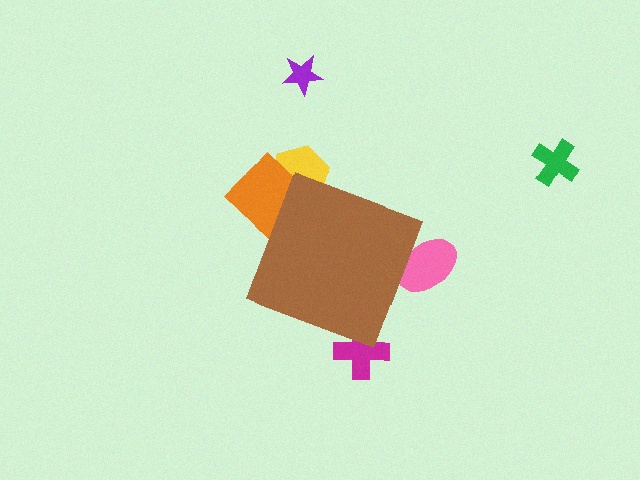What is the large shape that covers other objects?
A brown diamond.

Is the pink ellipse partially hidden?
Yes, the pink ellipse is partially hidden behind the brown diamond.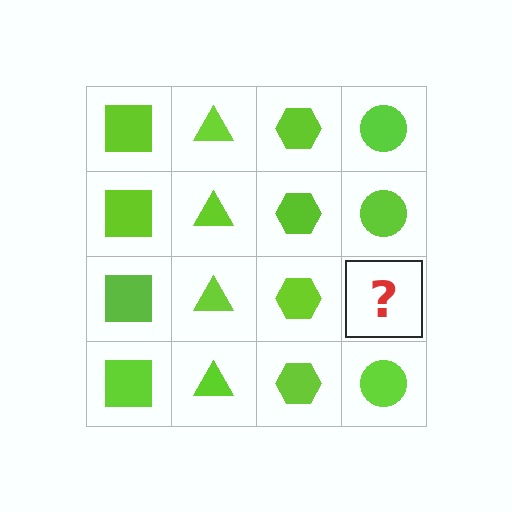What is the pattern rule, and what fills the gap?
The rule is that each column has a consistent shape. The gap should be filled with a lime circle.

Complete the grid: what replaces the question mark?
The question mark should be replaced with a lime circle.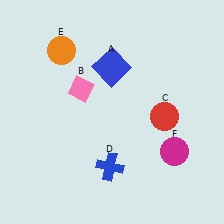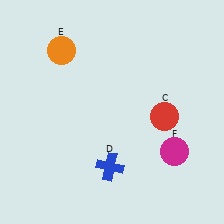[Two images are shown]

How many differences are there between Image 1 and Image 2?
There are 2 differences between the two images.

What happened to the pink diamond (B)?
The pink diamond (B) was removed in Image 2. It was in the top-left area of Image 1.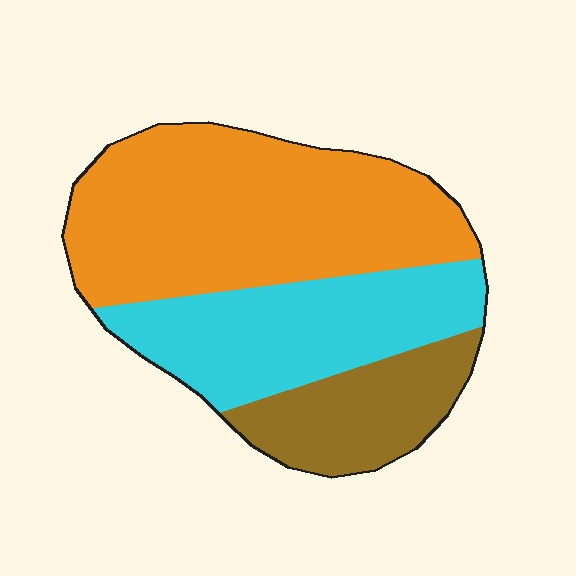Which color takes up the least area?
Brown, at roughly 20%.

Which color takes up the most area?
Orange, at roughly 50%.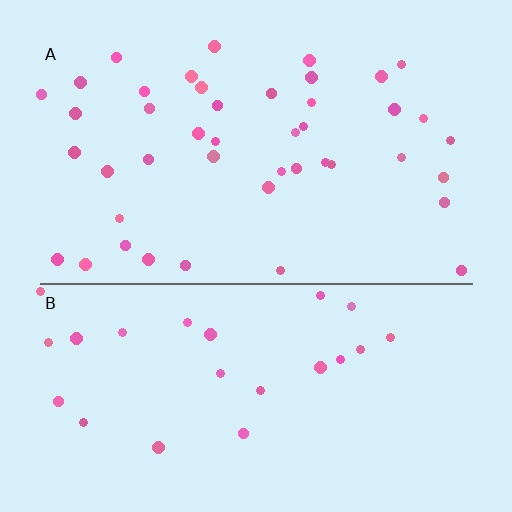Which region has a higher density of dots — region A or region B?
A (the top).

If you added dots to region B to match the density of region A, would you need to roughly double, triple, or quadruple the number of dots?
Approximately double.